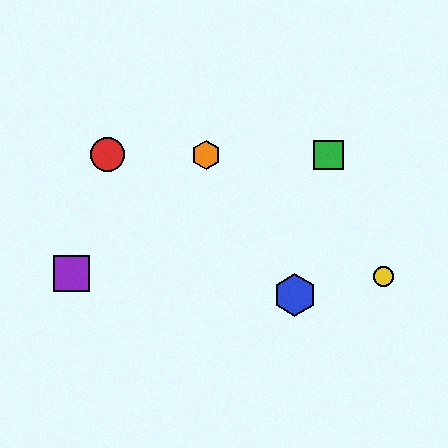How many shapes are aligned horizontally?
3 shapes (the red circle, the green square, the orange hexagon) are aligned horizontally.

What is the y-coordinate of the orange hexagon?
The orange hexagon is at y≈155.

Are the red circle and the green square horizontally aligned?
Yes, both are at y≈155.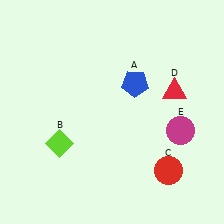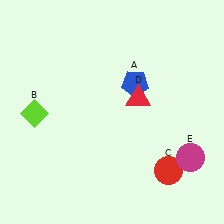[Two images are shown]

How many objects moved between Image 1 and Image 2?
3 objects moved between the two images.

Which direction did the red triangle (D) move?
The red triangle (D) moved left.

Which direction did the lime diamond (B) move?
The lime diamond (B) moved up.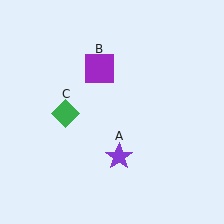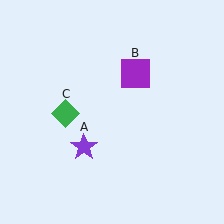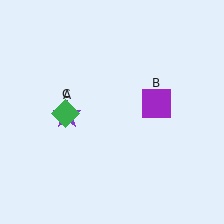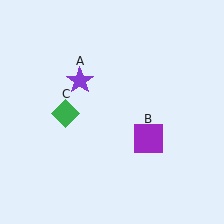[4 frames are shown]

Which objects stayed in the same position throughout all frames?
Green diamond (object C) remained stationary.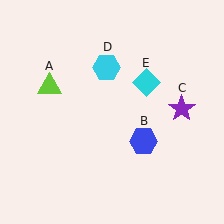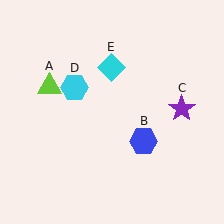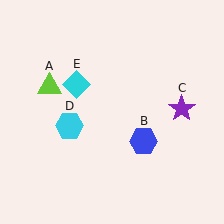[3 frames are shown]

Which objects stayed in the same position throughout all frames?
Lime triangle (object A) and blue hexagon (object B) and purple star (object C) remained stationary.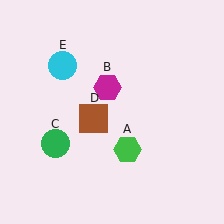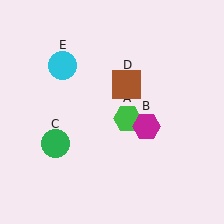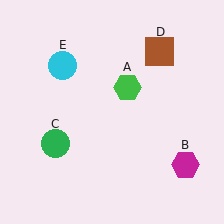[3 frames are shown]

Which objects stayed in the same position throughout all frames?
Green circle (object C) and cyan circle (object E) remained stationary.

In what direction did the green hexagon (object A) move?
The green hexagon (object A) moved up.